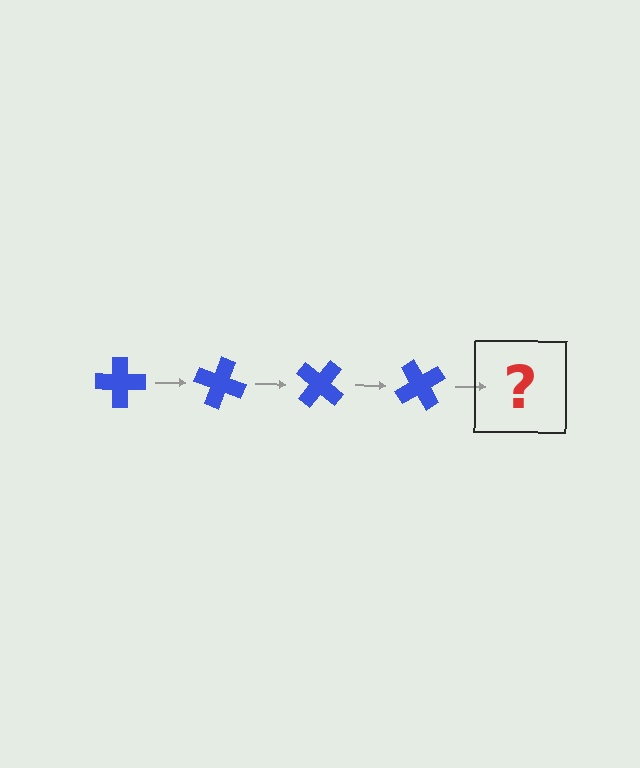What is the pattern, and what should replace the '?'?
The pattern is that the cross rotates 20 degrees each step. The '?' should be a blue cross rotated 80 degrees.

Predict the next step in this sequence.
The next step is a blue cross rotated 80 degrees.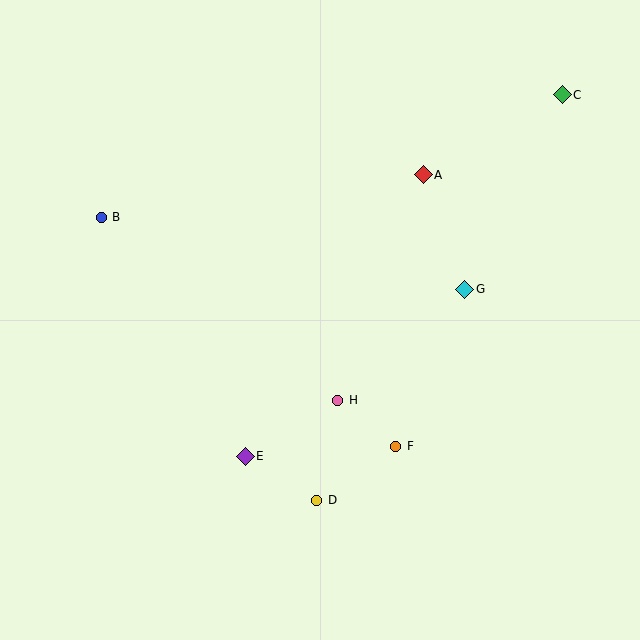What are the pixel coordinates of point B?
Point B is at (101, 217).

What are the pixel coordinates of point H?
Point H is at (338, 400).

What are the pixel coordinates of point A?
Point A is at (423, 175).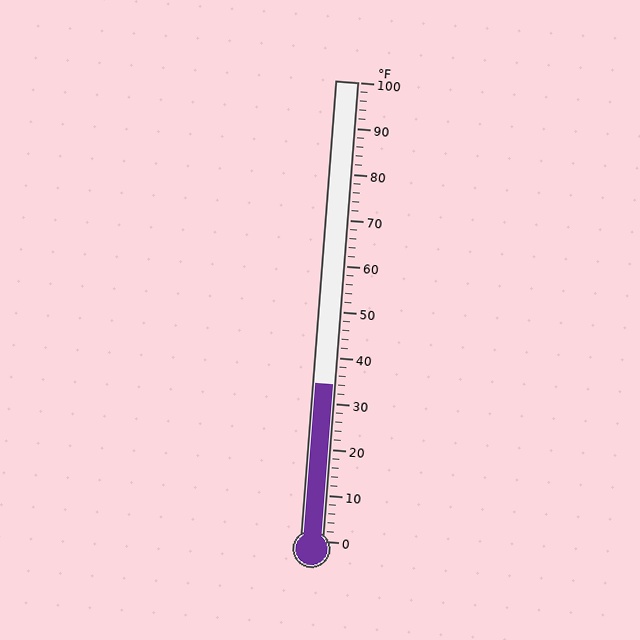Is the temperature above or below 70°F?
The temperature is below 70°F.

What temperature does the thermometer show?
The thermometer shows approximately 34°F.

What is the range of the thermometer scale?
The thermometer scale ranges from 0°F to 100°F.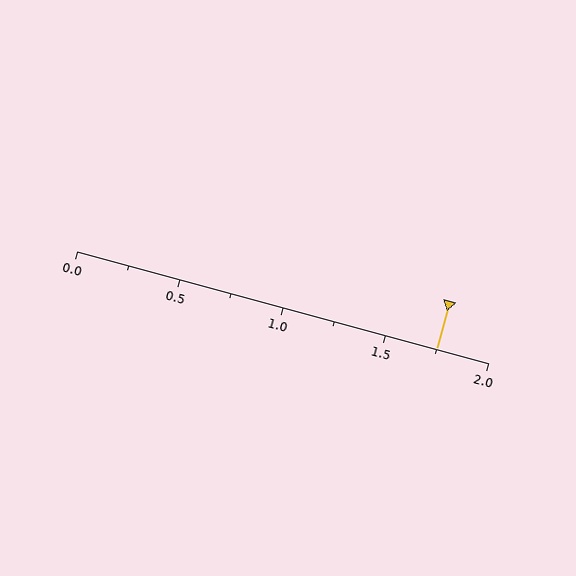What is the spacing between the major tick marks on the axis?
The major ticks are spaced 0.5 apart.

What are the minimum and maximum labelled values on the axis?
The axis runs from 0.0 to 2.0.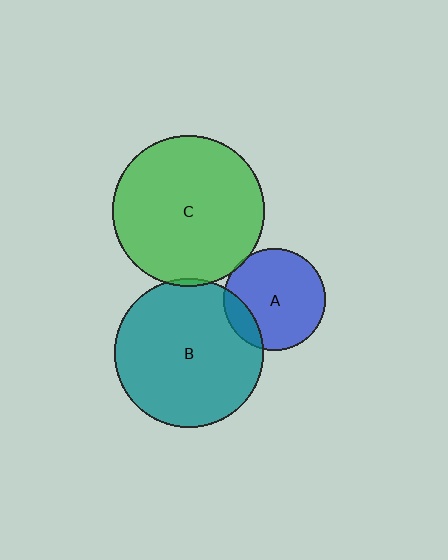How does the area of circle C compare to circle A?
Approximately 2.2 times.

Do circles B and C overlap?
Yes.